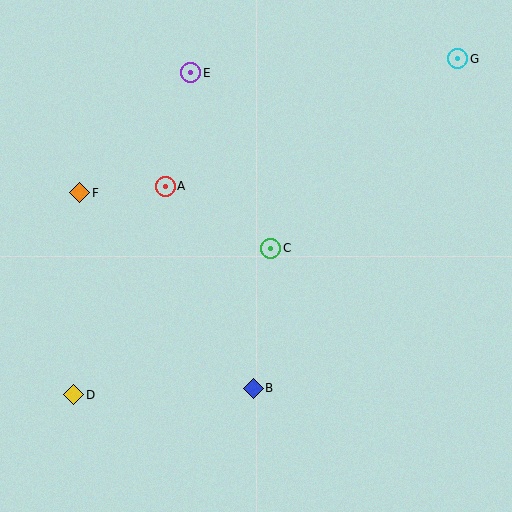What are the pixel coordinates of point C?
Point C is at (271, 248).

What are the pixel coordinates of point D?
Point D is at (74, 395).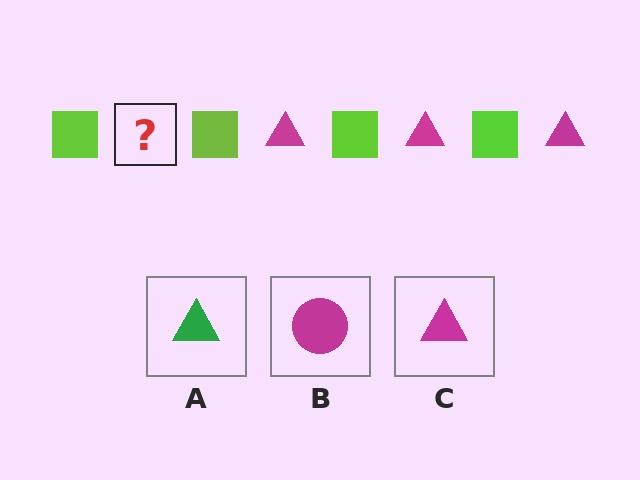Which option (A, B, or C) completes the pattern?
C.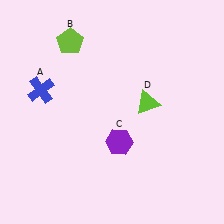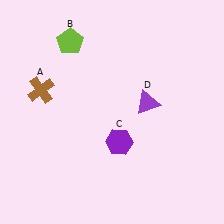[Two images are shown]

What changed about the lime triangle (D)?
In Image 1, D is lime. In Image 2, it changed to purple.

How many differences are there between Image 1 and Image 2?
There are 2 differences between the two images.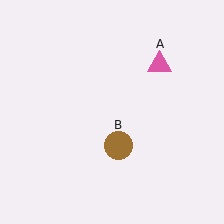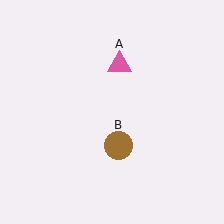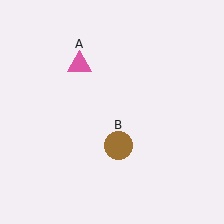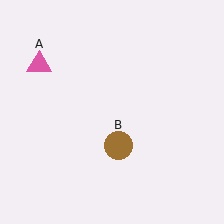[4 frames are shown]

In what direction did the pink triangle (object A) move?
The pink triangle (object A) moved left.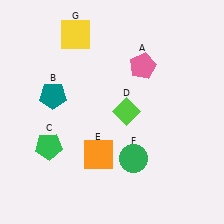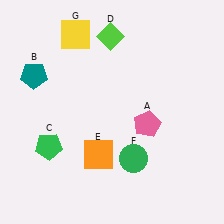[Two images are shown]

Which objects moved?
The objects that moved are: the pink pentagon (A), the teal pentagon (B), the lime diamond (D).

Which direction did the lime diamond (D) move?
The lime diamond (D) moved up.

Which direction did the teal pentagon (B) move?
The teal pentagon (B) moved up.